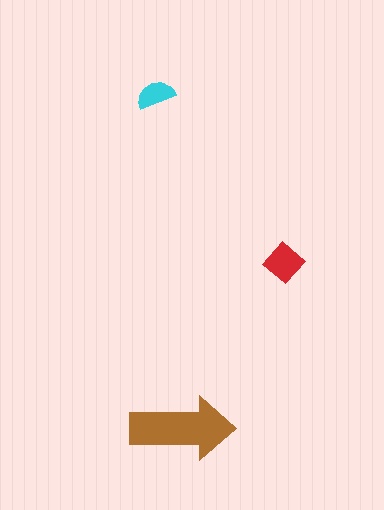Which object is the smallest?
The cyan semicircle.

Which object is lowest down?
The brown arrow is bottommost.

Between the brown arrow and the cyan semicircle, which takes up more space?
The brown arrow.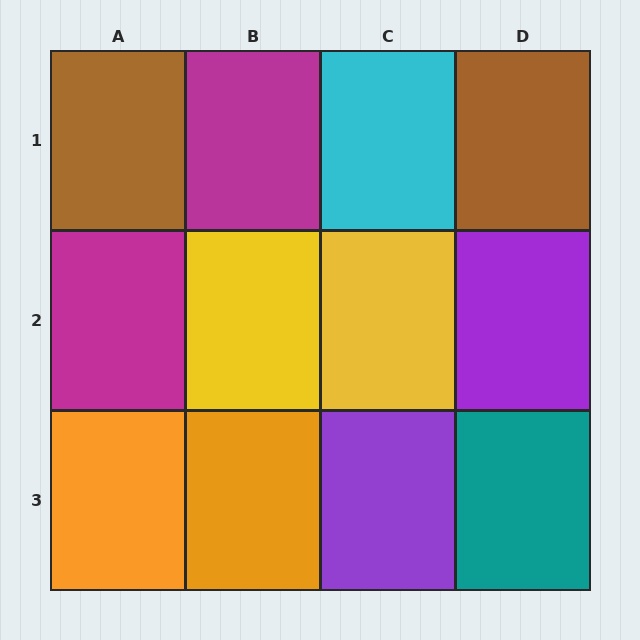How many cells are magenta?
2 cells are magenta.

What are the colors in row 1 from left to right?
Brown, magenta, cyan, brown.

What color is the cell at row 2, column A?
Magenta.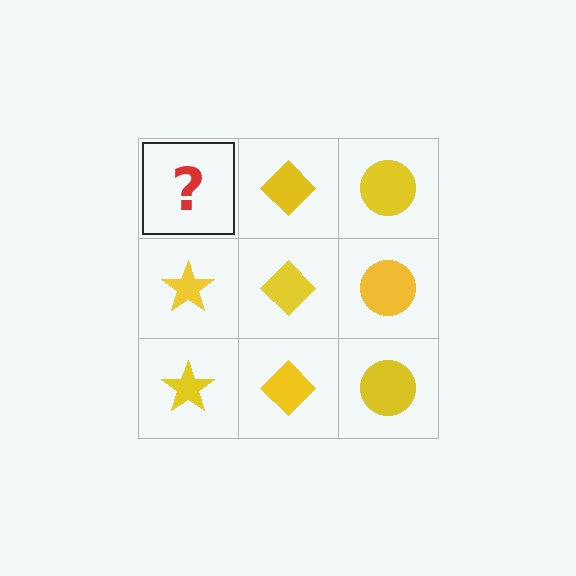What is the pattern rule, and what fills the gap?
The rule is that each column has a consistent shape. The gap should be filled with a yellow star.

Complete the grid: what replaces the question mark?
The question mark should be replaced with a yellow star.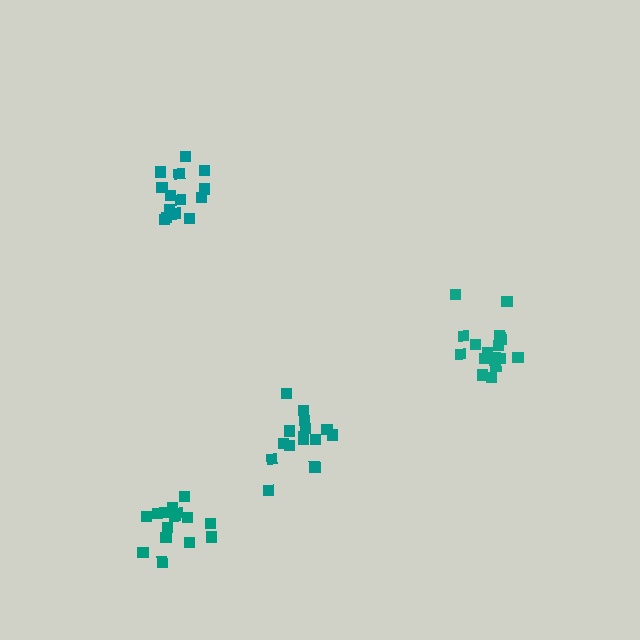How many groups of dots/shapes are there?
There are 4 groups.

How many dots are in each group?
Group 1: 17 dots, Group 2: 14 dots, Group 3: 16 dots, Group 4: 16 dots (63 total).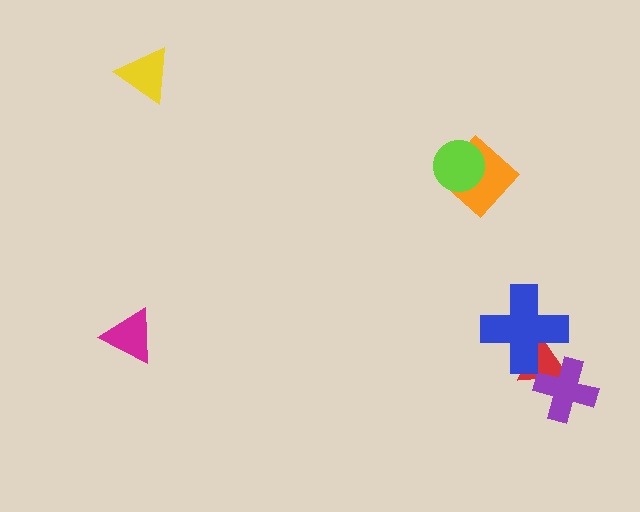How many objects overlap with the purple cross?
1 object overlaps with the purple cross.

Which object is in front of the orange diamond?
The lime circle is in front of the orange diamond.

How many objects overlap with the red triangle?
2 objects overlap with the red triangle.